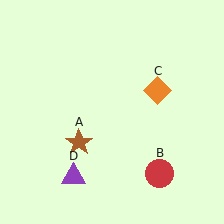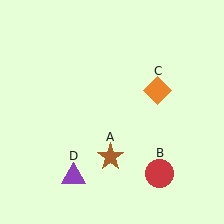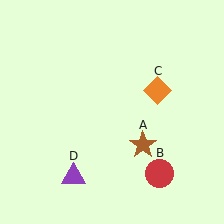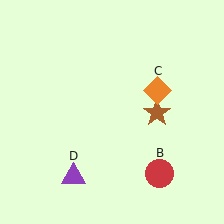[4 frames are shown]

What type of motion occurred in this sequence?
The brown star (object A) rotated counterclockwise around the center of the scene.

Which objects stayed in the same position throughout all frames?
Red circle (object B) and orange diamond (object C) and purple triangle (object D) remained stationary.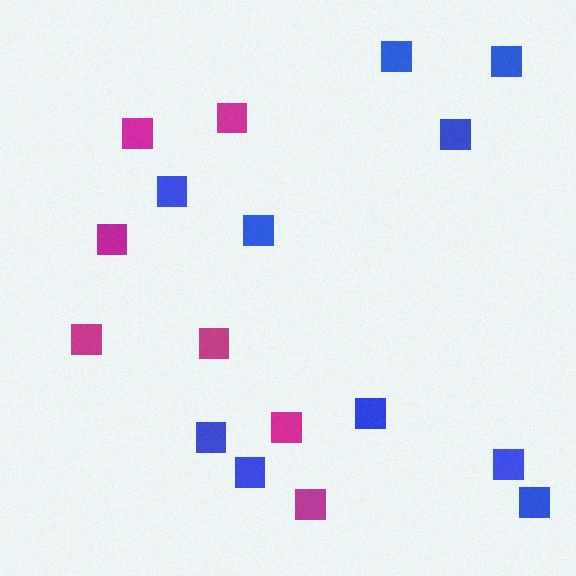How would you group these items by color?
There are 2 groups: one group of blue squares (10) and one group of magenta squares (7).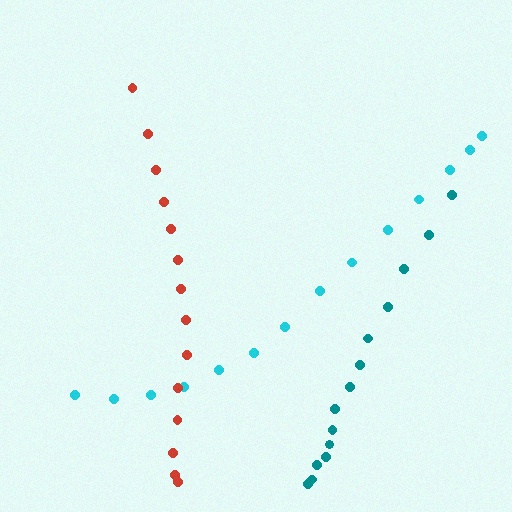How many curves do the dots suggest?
There are 3 distinct paths.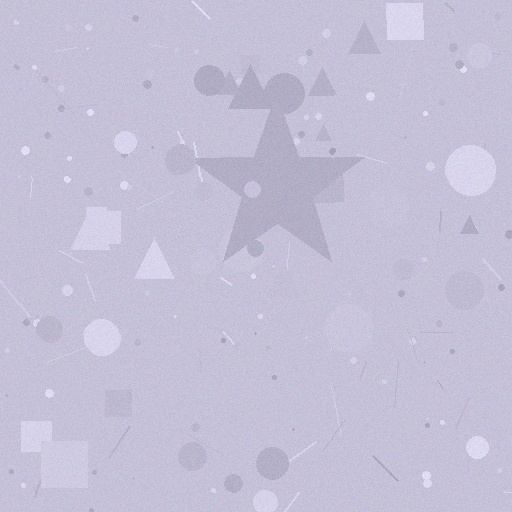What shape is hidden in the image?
A star is hidden in the image.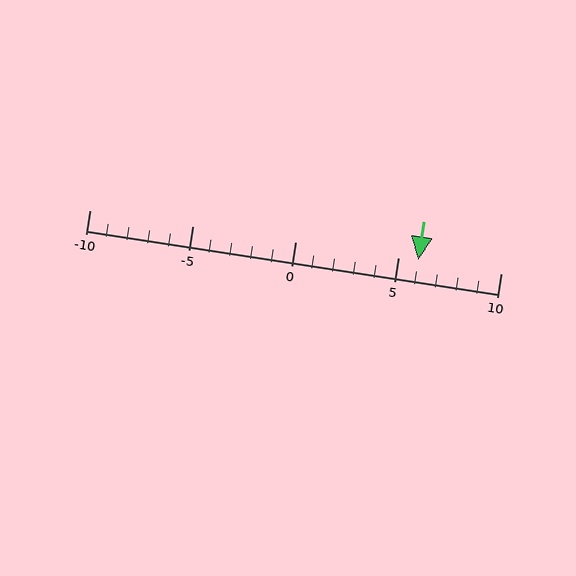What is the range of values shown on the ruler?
The ruler shows values from -10 to 10.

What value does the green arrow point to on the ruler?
The green arrow points to approximately 6.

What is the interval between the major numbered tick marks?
The major tick marks are spaced 5 units apart.